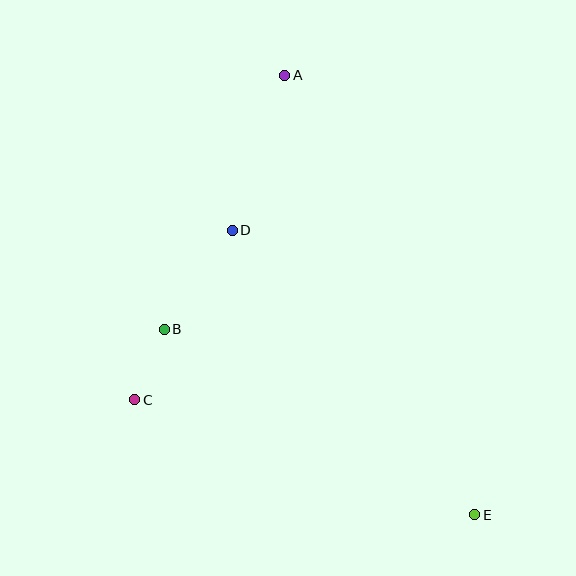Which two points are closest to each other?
Points B and C are closest to each other.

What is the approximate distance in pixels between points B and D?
The distance between B and D is approximately 120 pixels.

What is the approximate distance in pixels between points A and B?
The distance between A and B is approximately 281 pixels.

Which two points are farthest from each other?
Points A and E are farthest from each other.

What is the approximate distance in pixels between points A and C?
The distance between A and C is approximately 358 pixels.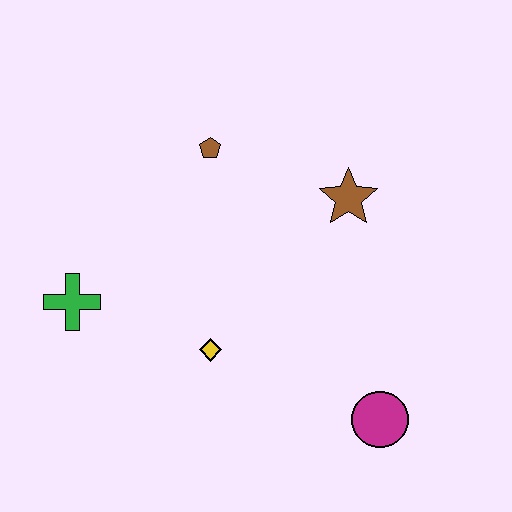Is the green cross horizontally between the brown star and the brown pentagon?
No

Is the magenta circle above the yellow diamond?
No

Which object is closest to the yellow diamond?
The green cross is closest to the yellow diamond.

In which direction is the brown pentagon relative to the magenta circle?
The brown pentagon is above the magenta circle.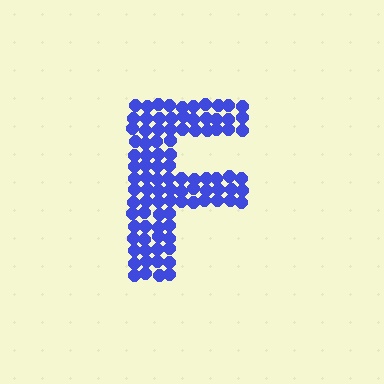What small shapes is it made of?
It is made of small circles.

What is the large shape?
The large shape is the letter F.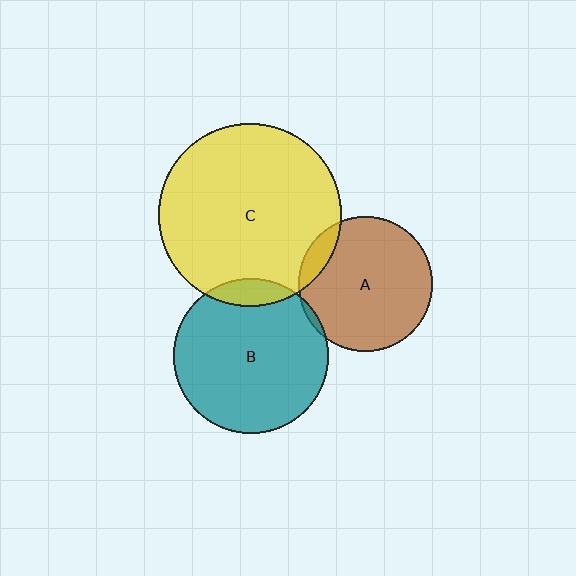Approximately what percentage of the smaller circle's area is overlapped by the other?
Approximately 10%.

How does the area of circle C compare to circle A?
Approximately 1.9 times.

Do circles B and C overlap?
Yes.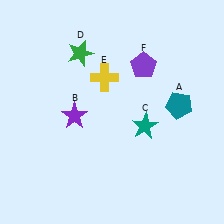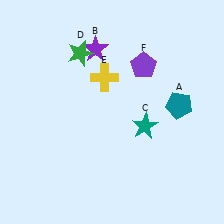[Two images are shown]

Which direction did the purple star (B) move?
The purple star (B) moved up.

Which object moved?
The purple star (B) moved up.